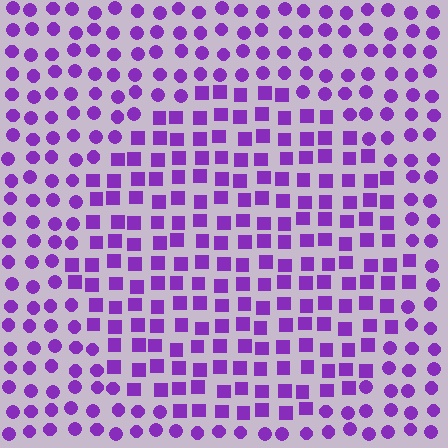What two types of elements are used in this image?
The image uses squares inside the circle region and circles outside it.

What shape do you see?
I see a circle.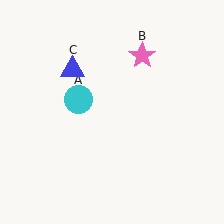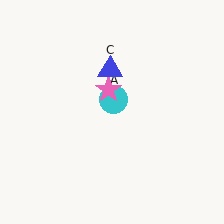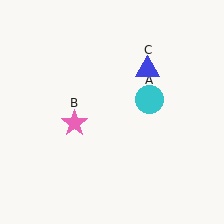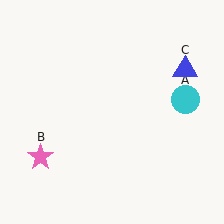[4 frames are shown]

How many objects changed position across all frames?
3 objects changed position: cyan circle (object A), pink star (object B), blue triangle (object C).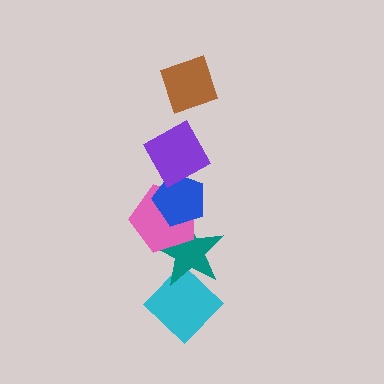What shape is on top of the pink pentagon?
The blue pentagon is on top of the pink pentagon.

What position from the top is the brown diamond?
The brown diamond is 1st from the top.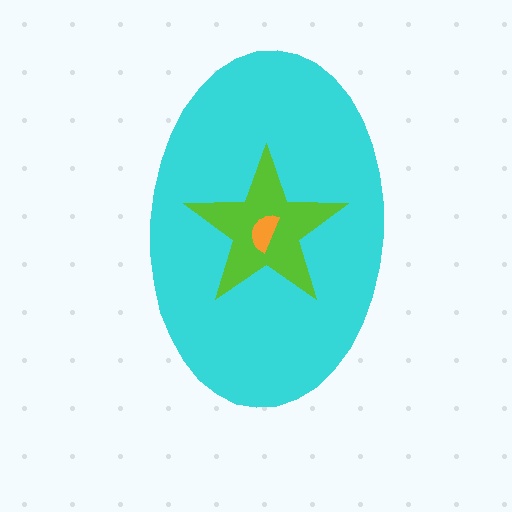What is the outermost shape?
The cyan ellipse.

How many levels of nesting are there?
3.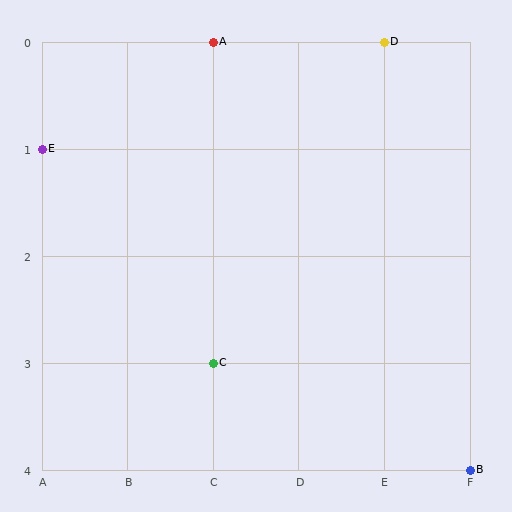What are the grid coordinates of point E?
Point E is at grid coordinates (A, 1).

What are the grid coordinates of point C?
Point C is at grid coordinates (C, 3).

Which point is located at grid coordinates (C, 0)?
Point A is at (C, 0).